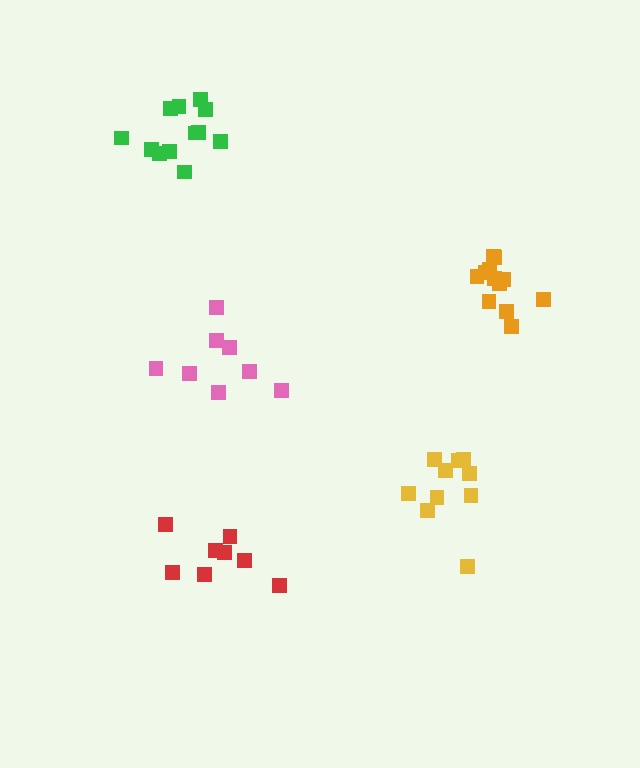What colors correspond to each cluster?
The clusters are colored: orange, red, pink, yellow, green.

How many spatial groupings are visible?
There are 5 spatial groupings.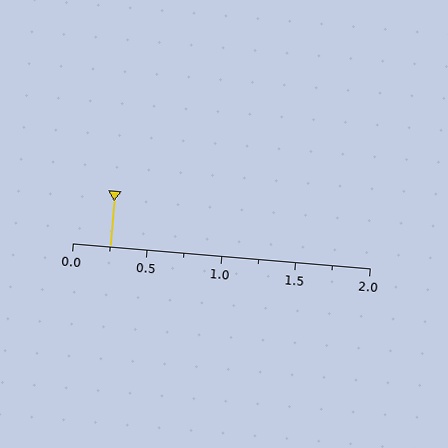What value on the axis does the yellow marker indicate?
The marker indicates approximately 0.25.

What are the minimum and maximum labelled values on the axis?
The axis runs from 0.0 to 2.0.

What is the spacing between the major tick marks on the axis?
The major ticks are spaced 0.5 apart.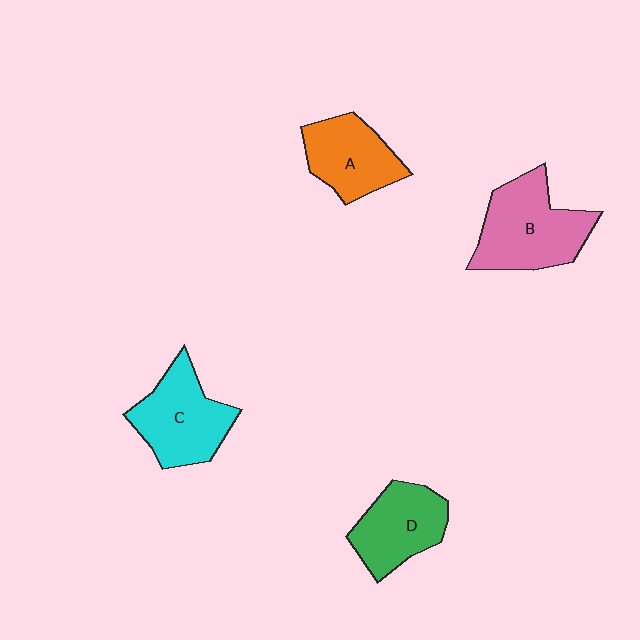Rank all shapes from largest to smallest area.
From largest to smallest: B (pink), C (cyan), D (green), A (orange).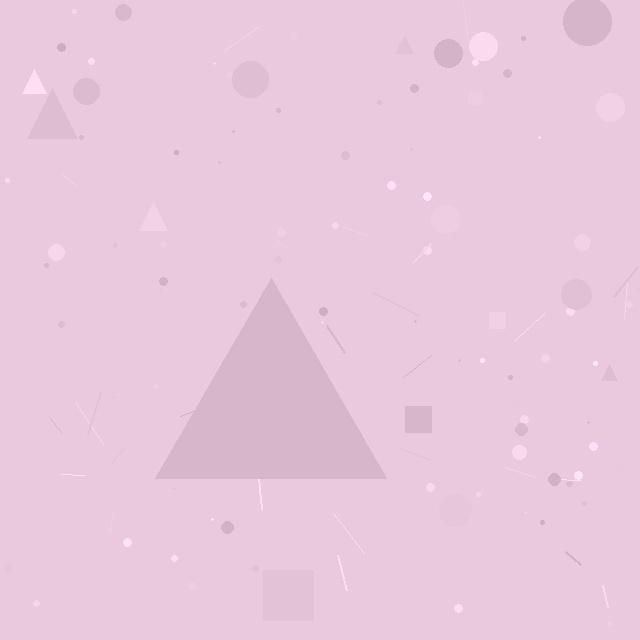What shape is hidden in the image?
A triangle is hidden in the image.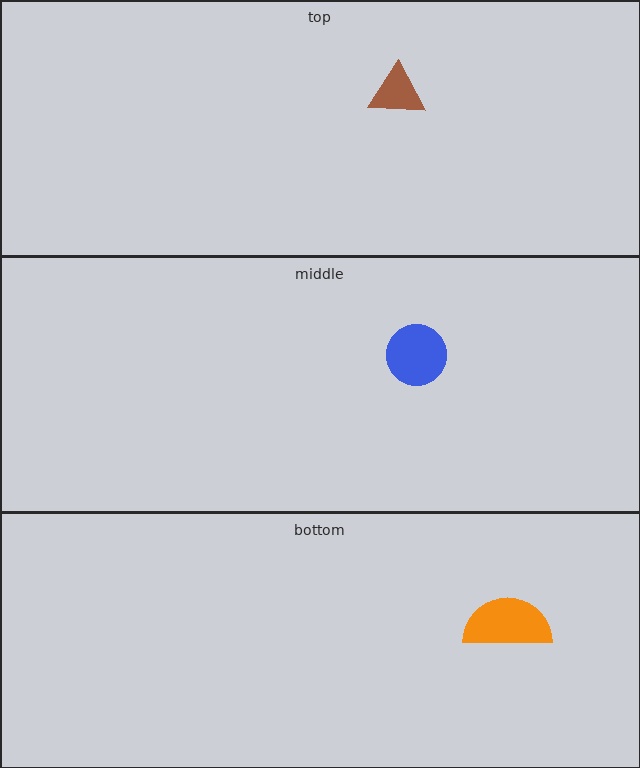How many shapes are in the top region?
1.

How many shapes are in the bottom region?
1.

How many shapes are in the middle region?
1.